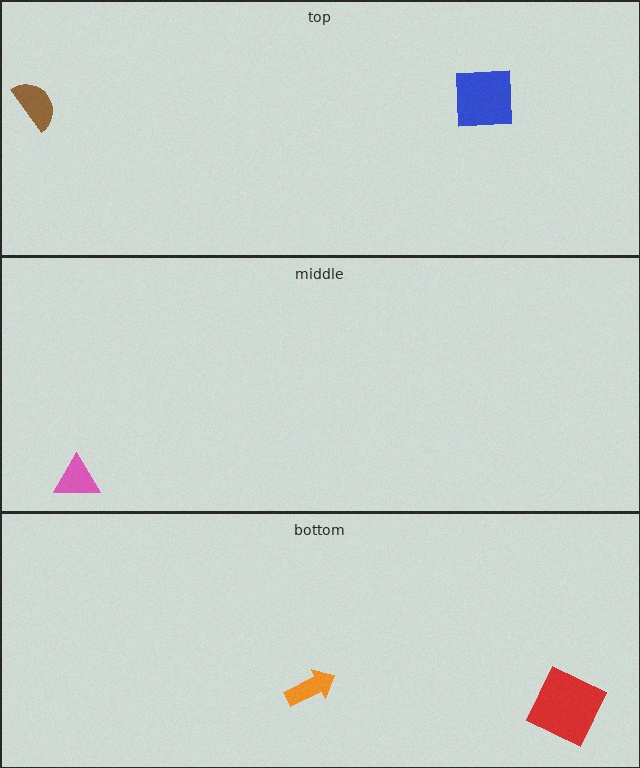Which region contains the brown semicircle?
The top region.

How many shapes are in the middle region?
1.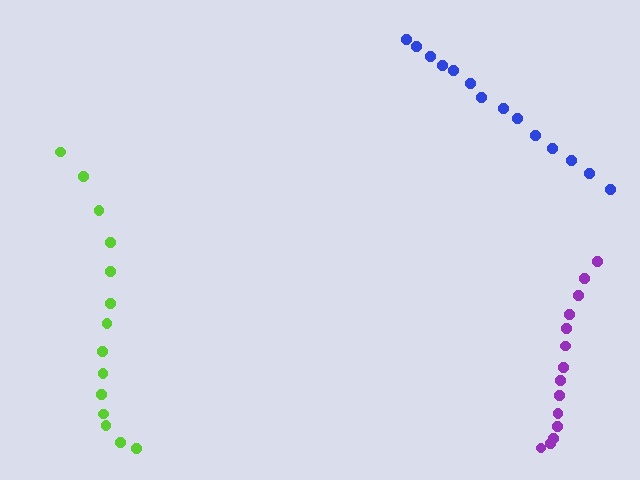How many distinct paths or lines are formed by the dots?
There are 3 distinct paths.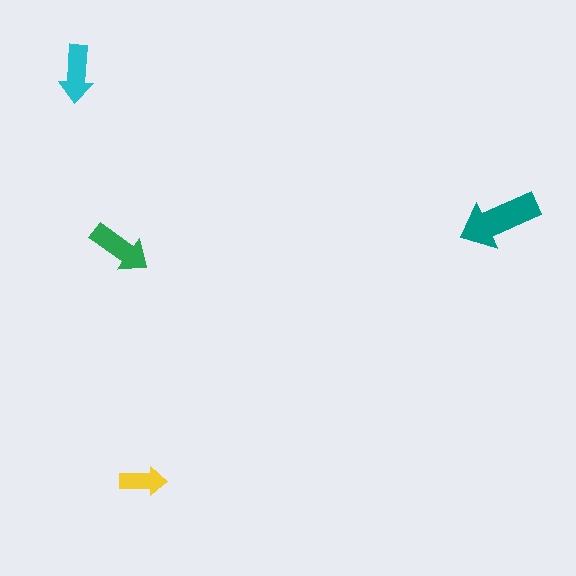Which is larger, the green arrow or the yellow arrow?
The green one.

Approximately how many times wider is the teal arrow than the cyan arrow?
About 1.5 times wider.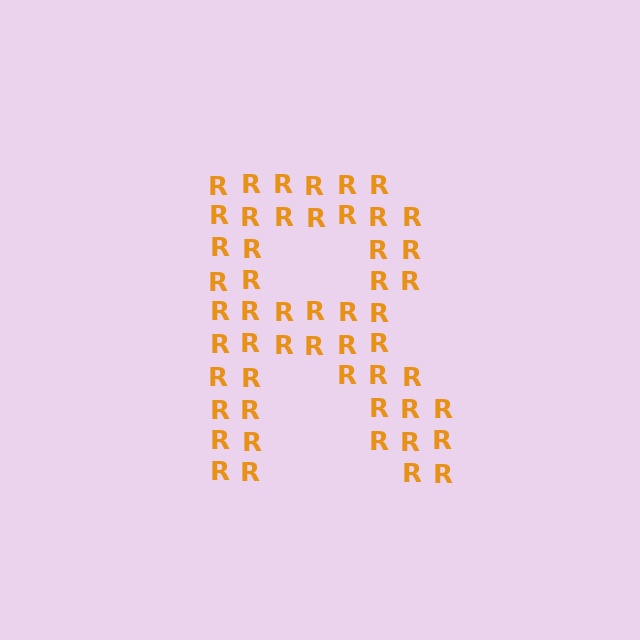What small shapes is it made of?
It is made of small letter R's.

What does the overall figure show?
The overall figure shows the letter R.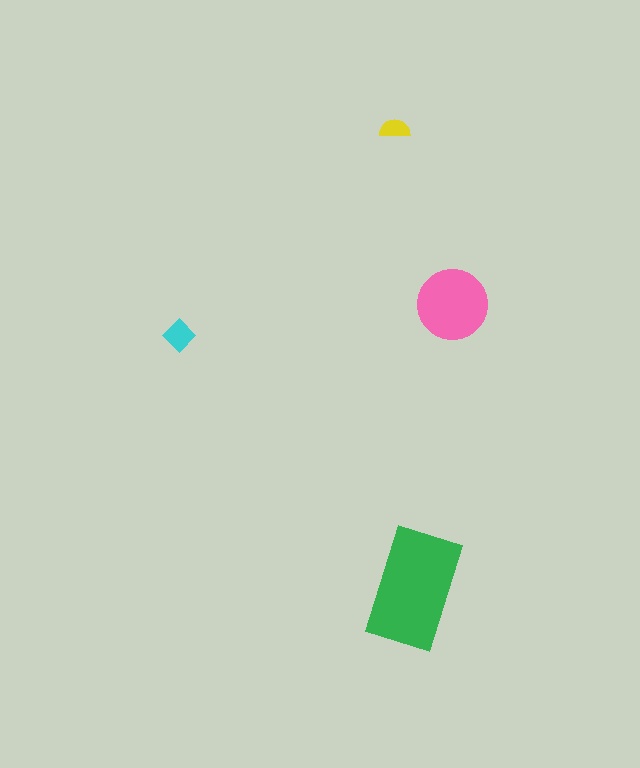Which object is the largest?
The green rectangle.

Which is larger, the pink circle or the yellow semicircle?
The pink circle.